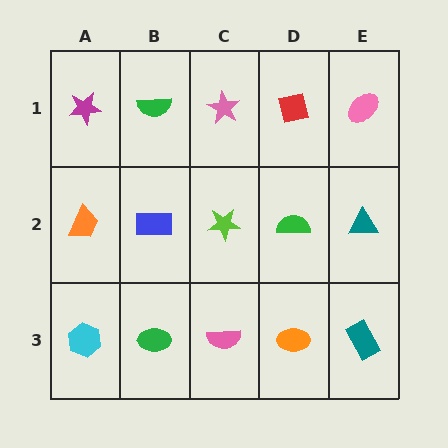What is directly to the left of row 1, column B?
A magenta star.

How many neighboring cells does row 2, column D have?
4.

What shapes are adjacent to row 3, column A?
An orange trapezoid (row 2, column A), a green ellipse (row 3, column B).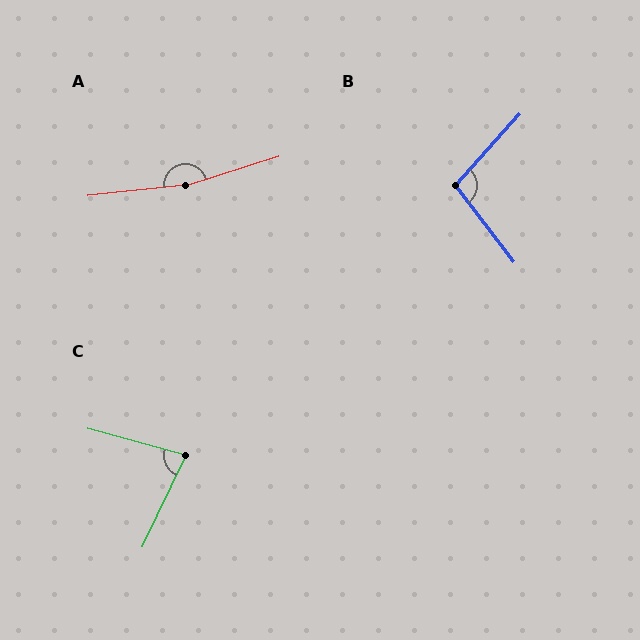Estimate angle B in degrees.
Approximately 100 degrees.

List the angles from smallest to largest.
C (80°), B (100°), A (169°).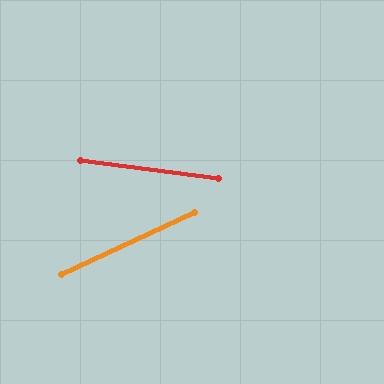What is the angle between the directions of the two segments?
Approximately 33 degrees.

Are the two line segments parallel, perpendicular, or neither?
Neither parallel nor perpendicular — they differ by about 33°.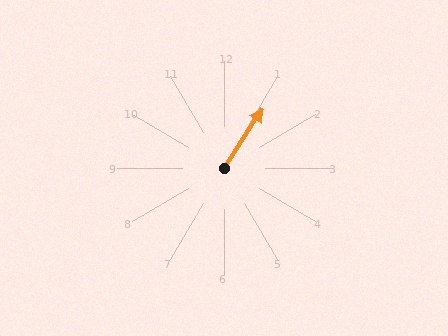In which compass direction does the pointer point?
Northeast.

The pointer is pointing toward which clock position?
Roughly 1 o'clock.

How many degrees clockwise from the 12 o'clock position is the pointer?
Approximately 33 degrees.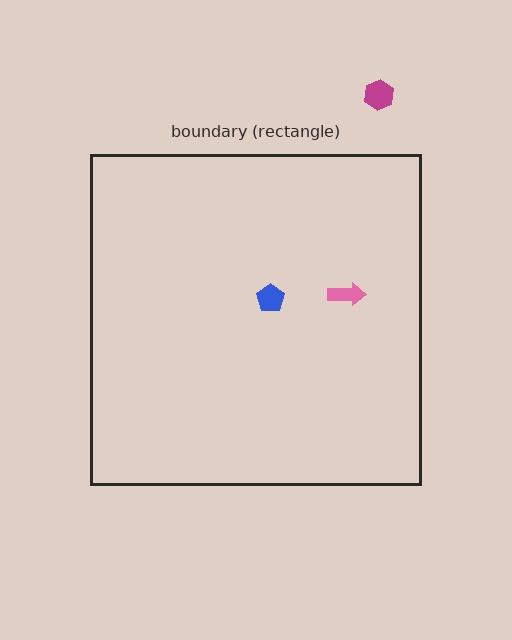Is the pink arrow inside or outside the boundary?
Inside.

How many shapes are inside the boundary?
2 inside, 1 outside.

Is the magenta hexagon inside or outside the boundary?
Outside.